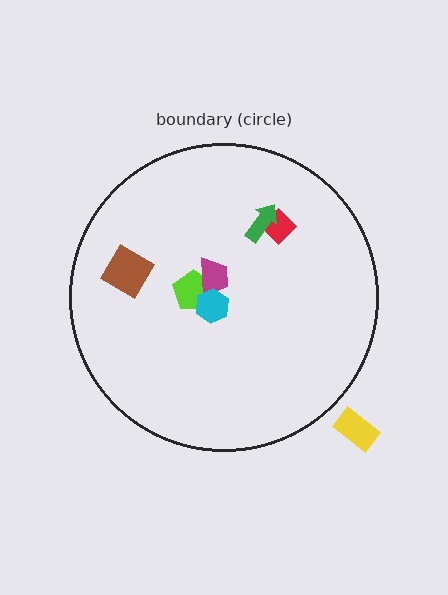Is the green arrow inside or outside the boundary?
Inside.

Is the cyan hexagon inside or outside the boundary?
Inside.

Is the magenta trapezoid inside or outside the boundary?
Inside.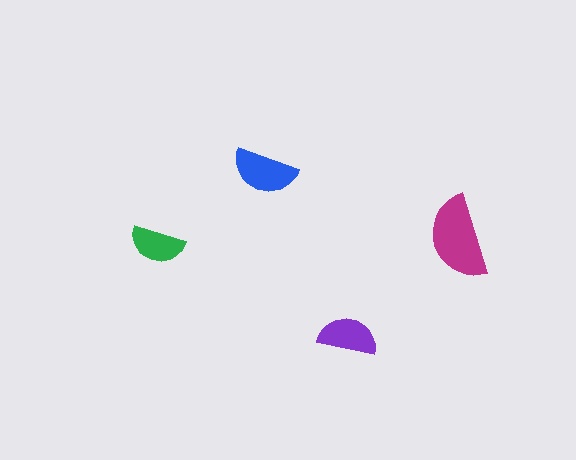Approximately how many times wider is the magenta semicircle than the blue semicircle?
About 1.5 times wider.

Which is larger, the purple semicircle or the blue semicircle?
The blue one.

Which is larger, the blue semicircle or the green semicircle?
The blue one.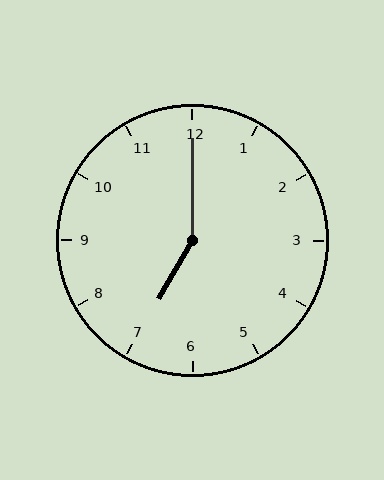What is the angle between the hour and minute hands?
Approximately 150 degrees.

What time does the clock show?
7:00.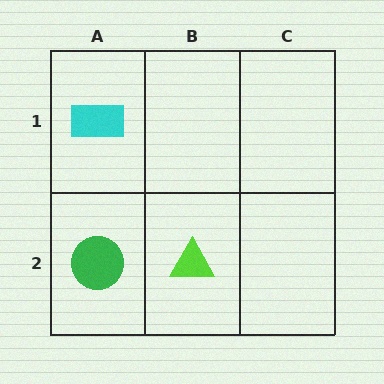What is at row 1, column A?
A cyan rectangle.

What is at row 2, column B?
A lime triangle.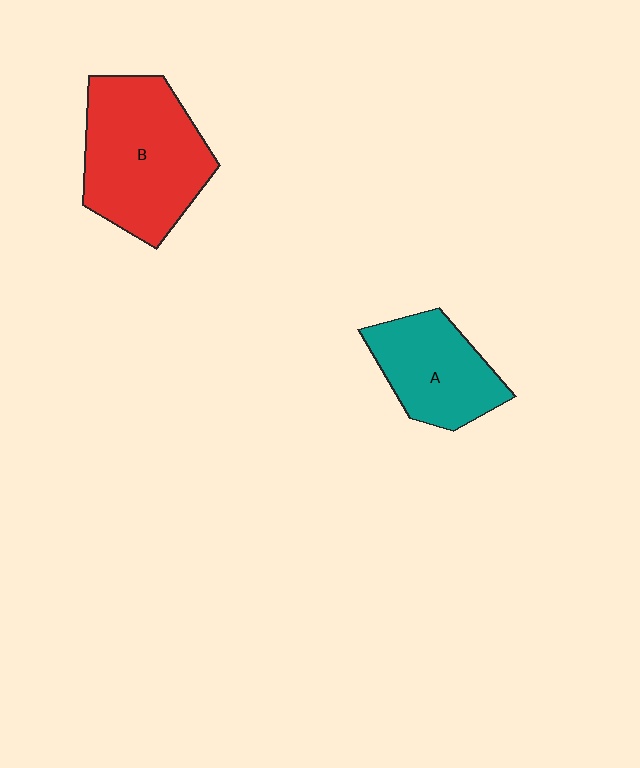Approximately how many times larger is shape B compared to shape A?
Approximately 1.5 times.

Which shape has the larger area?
Shape B (red).